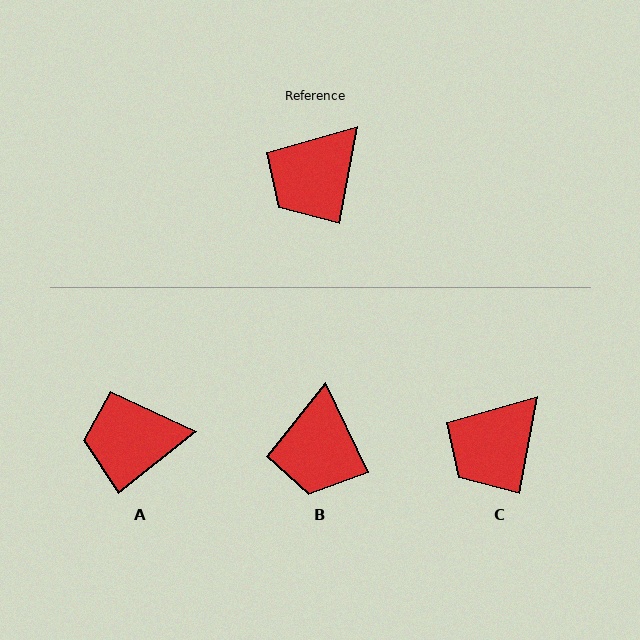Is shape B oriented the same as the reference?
No, it is off by about 36 degrees.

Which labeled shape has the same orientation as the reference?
C.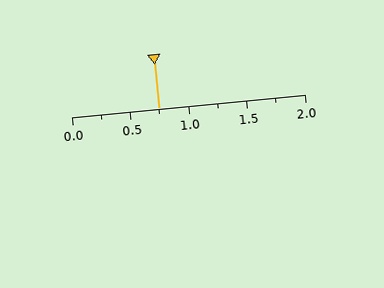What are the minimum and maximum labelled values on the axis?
The axis runs from 0.0 to 2.0.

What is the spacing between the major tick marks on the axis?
The major ticks are spaced 0.5 apart.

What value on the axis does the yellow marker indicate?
The marker indicates approximately 0.75.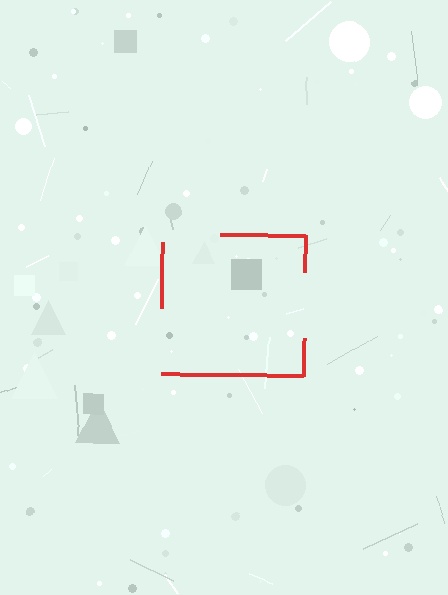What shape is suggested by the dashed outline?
The dashed outline suggests a square.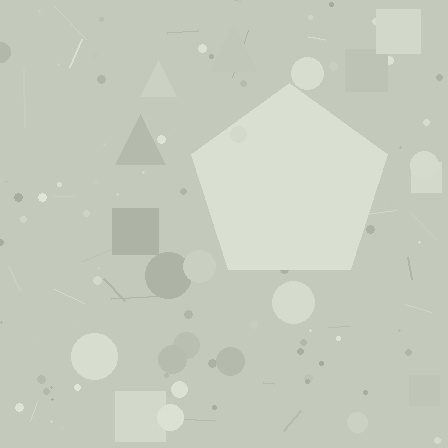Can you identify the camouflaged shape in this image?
The camouflaged shape is a pentagon.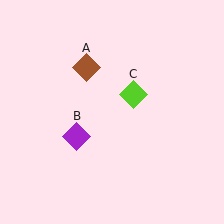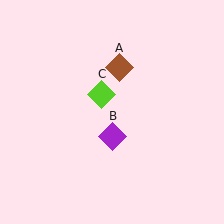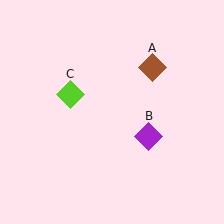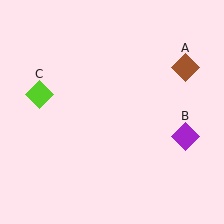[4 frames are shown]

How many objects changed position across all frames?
3 objects changed position: brown diamond (object A), purple diamond (object B), lime diamond (object C).